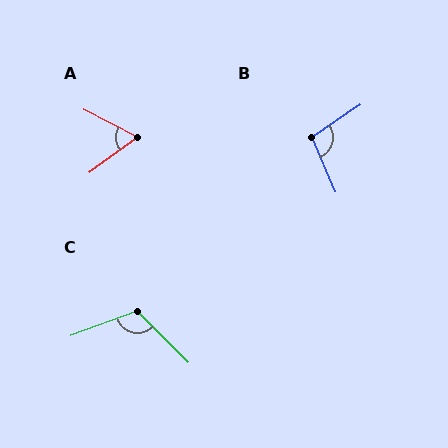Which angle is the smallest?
A, at approximately 64 degrees.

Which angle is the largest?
C, at approximately 114 degrees.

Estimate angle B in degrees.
Approximately 101 degrees.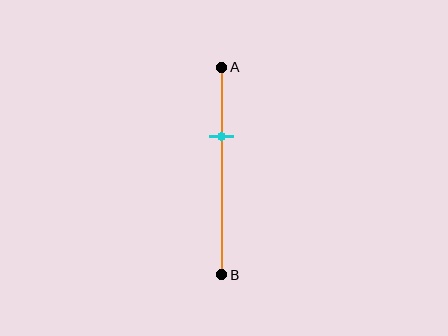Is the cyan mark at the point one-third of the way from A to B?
Yes, the mark is approximately at the one-third point.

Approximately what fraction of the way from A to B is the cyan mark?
The cyan mark is approximately 35% of the way from A to B.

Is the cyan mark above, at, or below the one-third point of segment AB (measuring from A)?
The cyan mark is approximately at the one-third point of segment AB.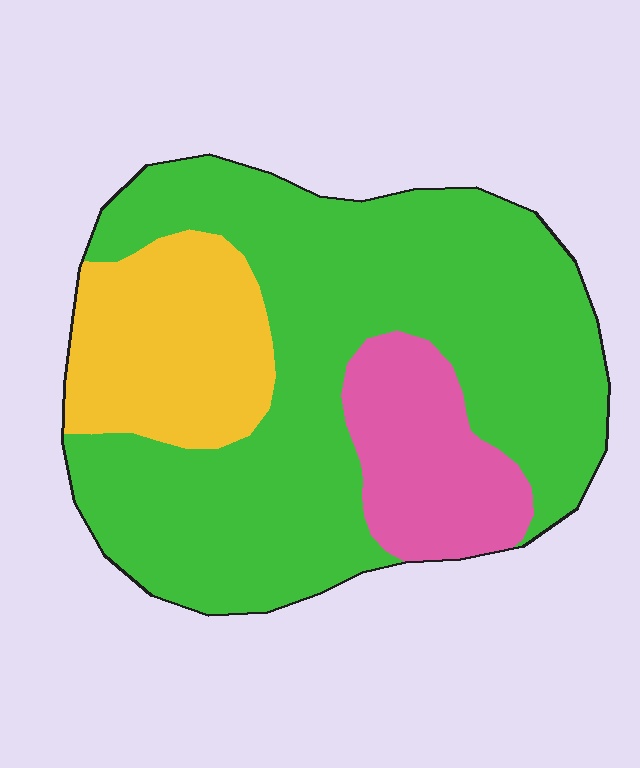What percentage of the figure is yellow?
Yellow takes up about one fifth (1/5) of the figure.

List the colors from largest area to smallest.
From largest to smallest: green, yellow, pink.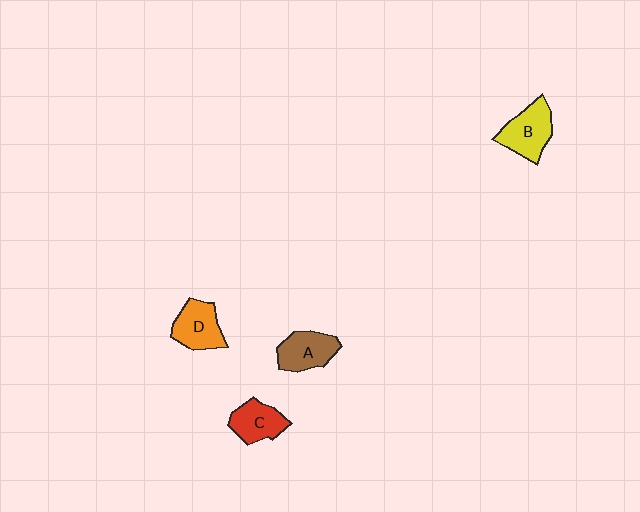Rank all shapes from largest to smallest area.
From largest to smallest: B (yellow), D (orange), A (brown), C (red).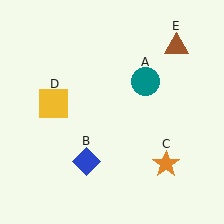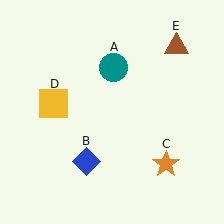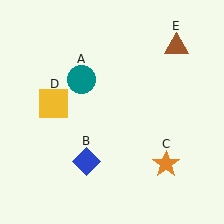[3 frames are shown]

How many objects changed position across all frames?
1 object changed position: teal circle (object A).